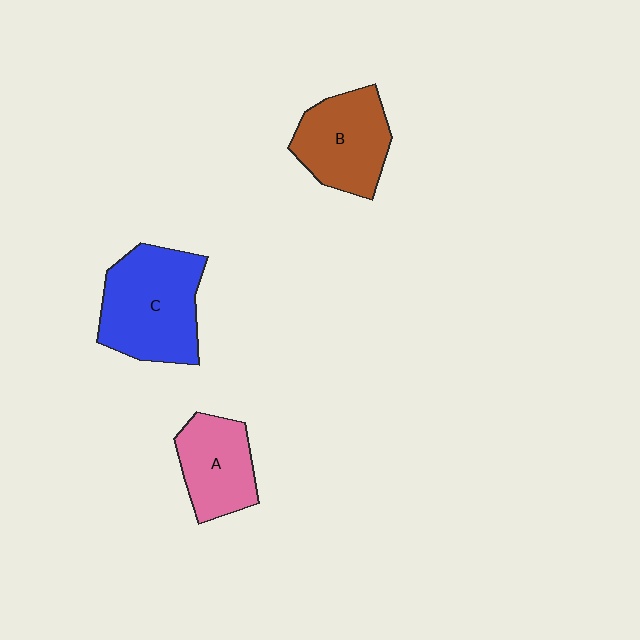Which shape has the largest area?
Shape C (blue).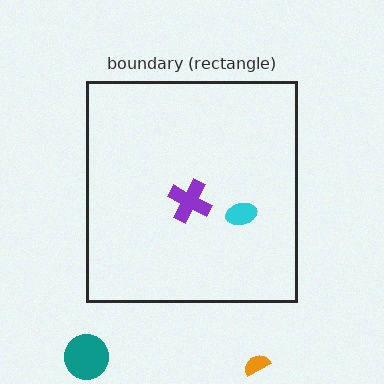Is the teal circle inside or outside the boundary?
Outside.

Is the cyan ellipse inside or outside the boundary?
Inside.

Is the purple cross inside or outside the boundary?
Inside.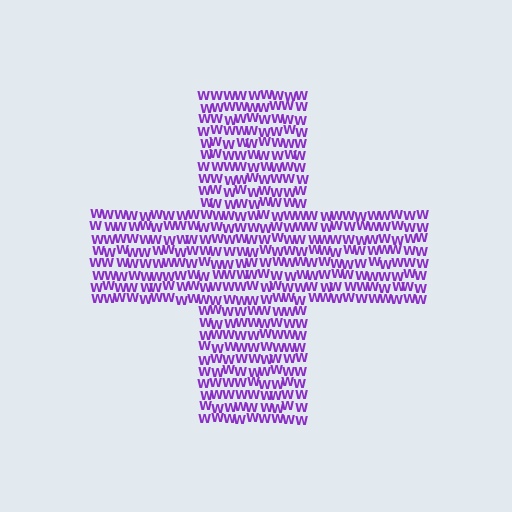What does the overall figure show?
The overall figure shows a cross.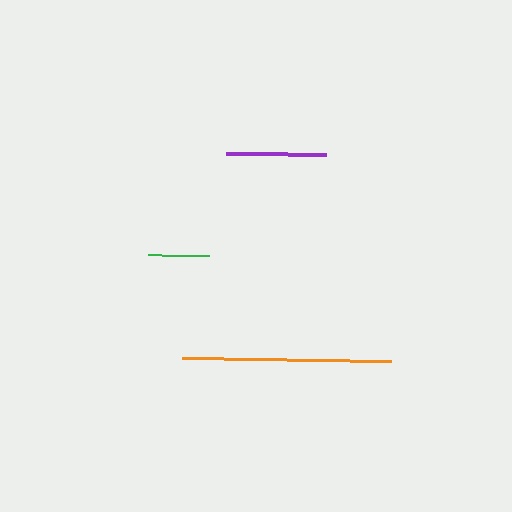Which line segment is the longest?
The orange line is the longest at approximately 209 pixels.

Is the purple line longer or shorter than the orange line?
The orange line is longer than the purple line.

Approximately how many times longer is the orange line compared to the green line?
The orange line is approximately 3.4 times the length of the green line.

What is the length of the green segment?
The green segment is approximately 61 pixels long.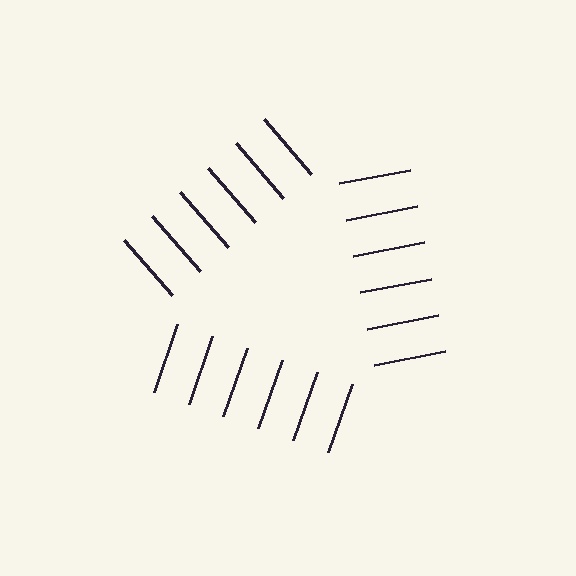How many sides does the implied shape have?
3 sides — the line-ends trace a triangle.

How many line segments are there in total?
18 — 6 along each of the 3 edges.